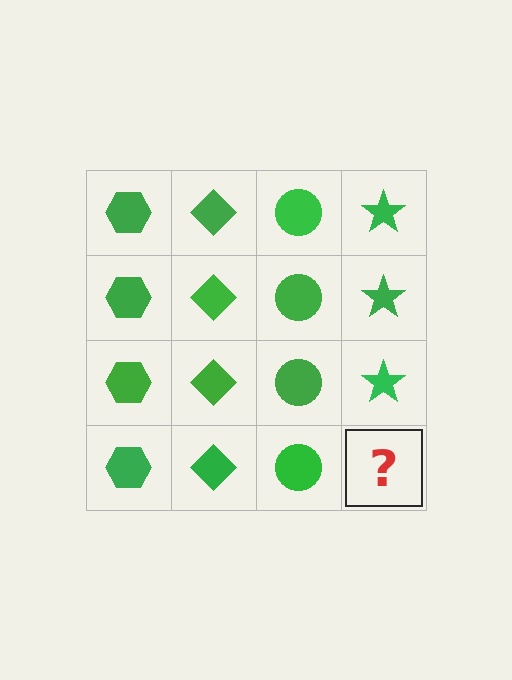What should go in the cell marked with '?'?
The missing cell should contain a green star.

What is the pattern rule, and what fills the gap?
The rule is that each column has a consistent shape. The gap should be filled with a green star.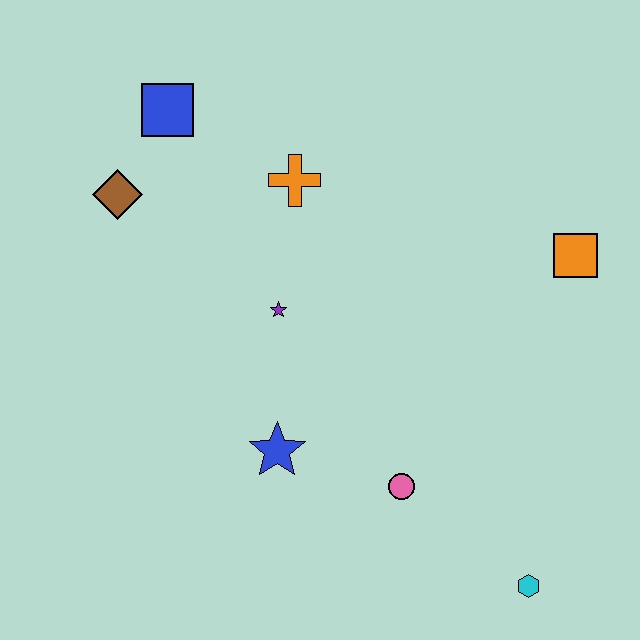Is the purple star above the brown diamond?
No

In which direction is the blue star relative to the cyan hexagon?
The blue star is to the left of the cyan hexagon.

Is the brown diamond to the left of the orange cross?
Yes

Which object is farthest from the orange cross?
The cyan hexagon is farthest from the orange cross.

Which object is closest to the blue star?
The pink circle is closest to the blue star.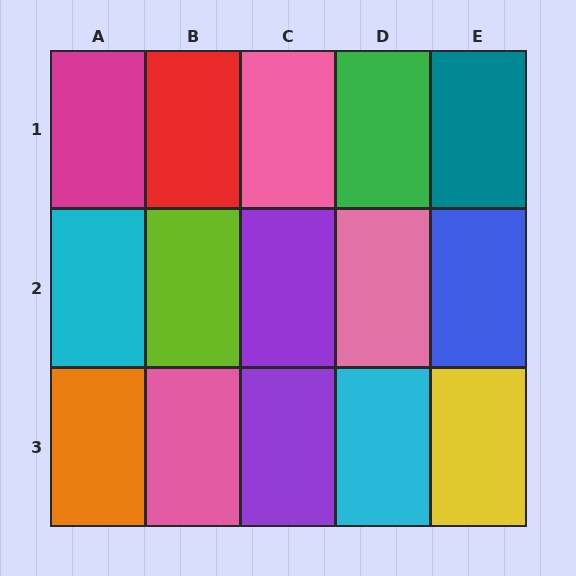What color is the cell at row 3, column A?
Orange.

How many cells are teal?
1 cell is teal.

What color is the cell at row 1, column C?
Pink.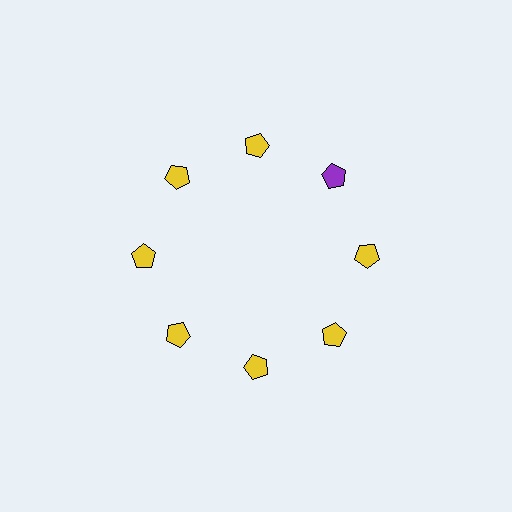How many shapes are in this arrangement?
There are 8 shapes arranged in a ring pattern.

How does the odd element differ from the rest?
It has a different color: purple instead of yellow.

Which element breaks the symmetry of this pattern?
The purple pentagon at roughly the 2 o'clock position breaks the symmetry. All other shapes are yellow pentagons.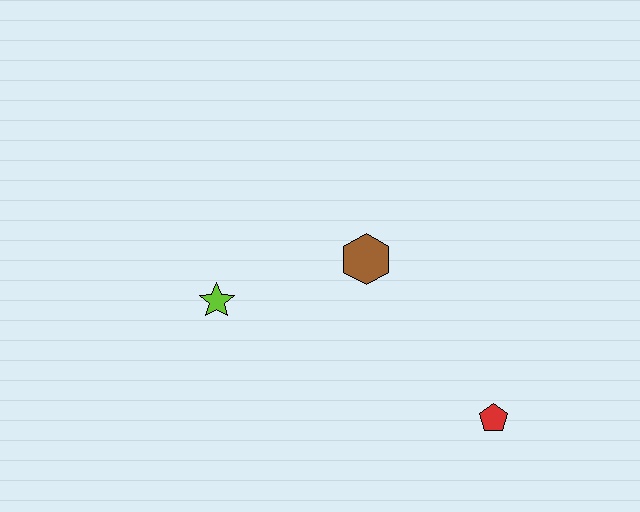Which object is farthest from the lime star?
The red pentagon is farthest from the lime star.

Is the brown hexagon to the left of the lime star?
No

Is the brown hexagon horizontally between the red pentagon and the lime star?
Yes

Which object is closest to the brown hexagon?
The lime star is closest to the brown hexagon.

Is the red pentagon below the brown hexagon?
Yes